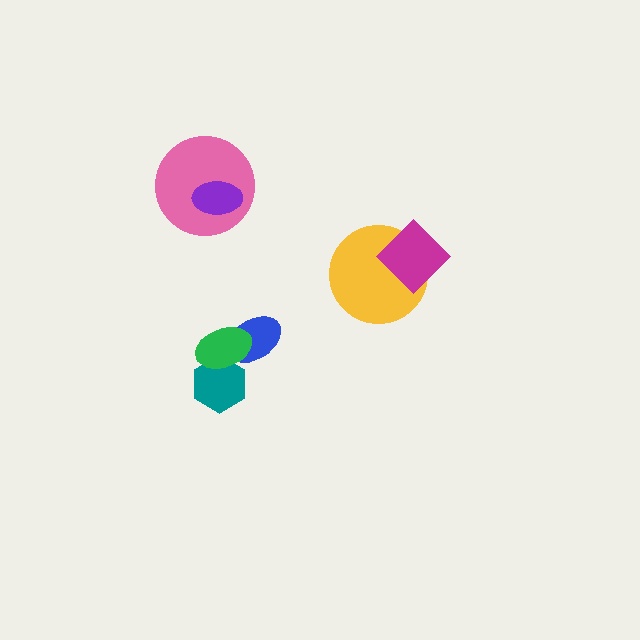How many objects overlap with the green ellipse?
2 objects overlap with the green ellipse.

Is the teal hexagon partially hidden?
Yes, it is partially covered by another shape.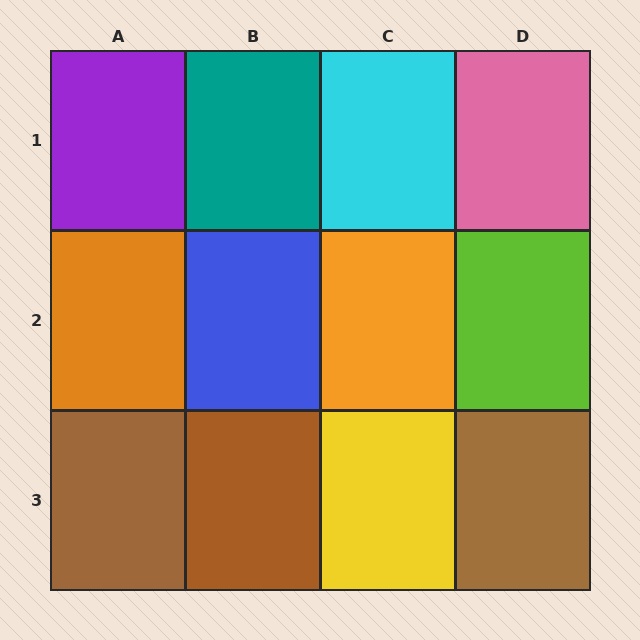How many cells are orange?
2 cells are orange.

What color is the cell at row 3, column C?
Yellow.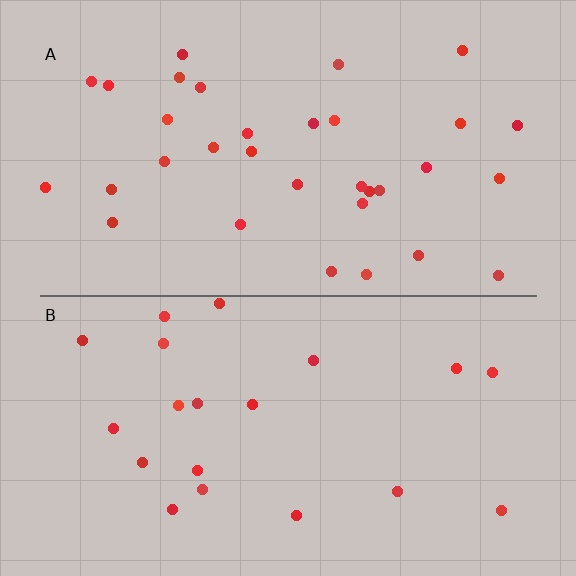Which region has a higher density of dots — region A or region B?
A (the top).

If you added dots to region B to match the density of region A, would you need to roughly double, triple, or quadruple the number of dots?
Approximately double.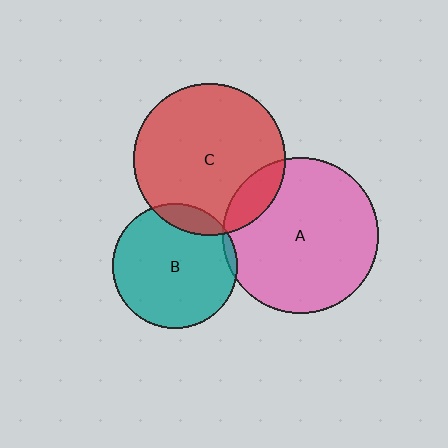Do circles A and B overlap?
Yes.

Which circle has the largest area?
Circle A (pink).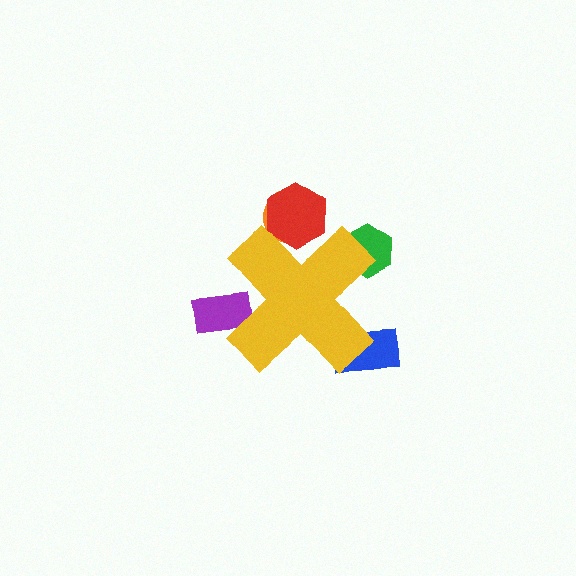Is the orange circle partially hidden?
Yes, the orange circle is partially hidden behind the yellow cross.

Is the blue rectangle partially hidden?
Yes, the blue rectangle is partially hidden behind the yellow cross.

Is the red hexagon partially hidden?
Yes, the red hexagon is partially hidden behind the yellow cross.